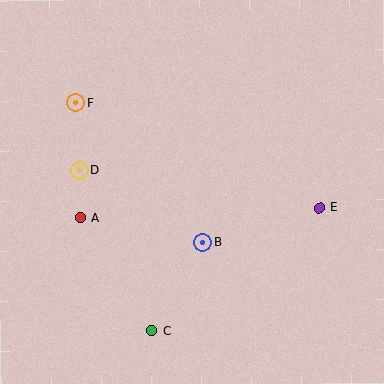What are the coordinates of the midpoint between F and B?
The midpoint between F and B is at (139, 173).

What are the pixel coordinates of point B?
Point B is at (203, 242).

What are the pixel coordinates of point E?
Point E is at (320, 208).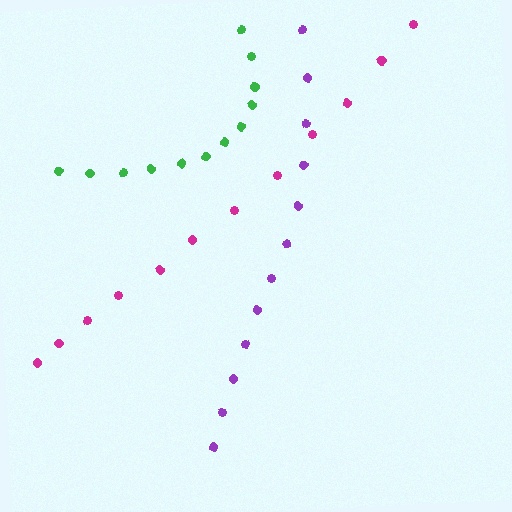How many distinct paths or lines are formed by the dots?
There are 3 distinct paths.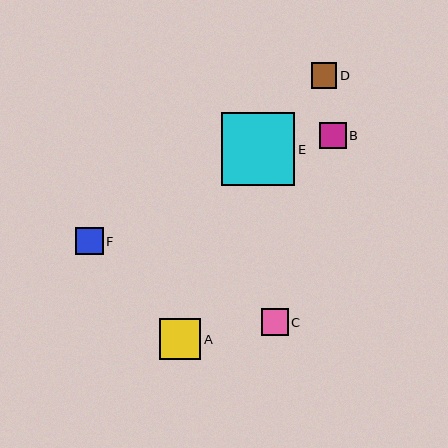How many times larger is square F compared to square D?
Square F is approximately 1.1 times the size of square D.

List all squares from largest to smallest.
From largest to smallest: E, A, F, B, C, D.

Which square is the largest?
Square E is the largest with a size of approximately 73 pixels.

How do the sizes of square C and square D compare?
Square C and square D are approximately the same size.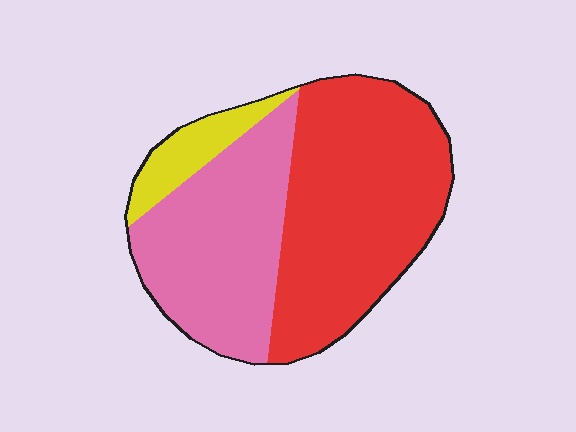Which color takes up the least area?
Yellow, at roughly 10%.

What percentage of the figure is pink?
Pink takes up about three eighths (3/8) of the figure.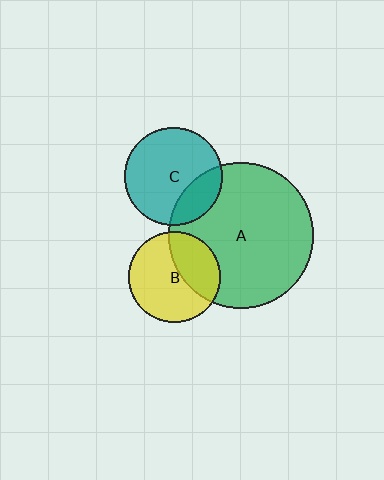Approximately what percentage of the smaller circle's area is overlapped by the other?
Approximately 25%.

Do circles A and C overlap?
Yes.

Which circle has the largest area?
Circle A (green).